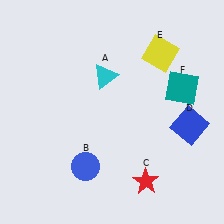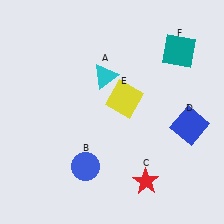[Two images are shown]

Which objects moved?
The objects that moved are: the yellow square (E), the teal square (F).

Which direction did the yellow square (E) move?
The yellow square (E) moved down.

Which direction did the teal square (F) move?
The teal square (F) moved up.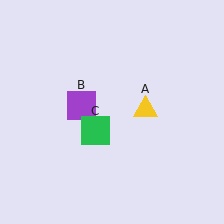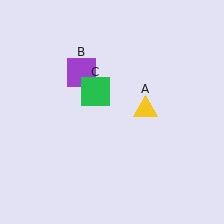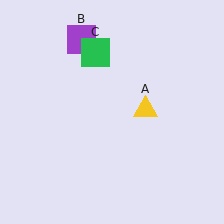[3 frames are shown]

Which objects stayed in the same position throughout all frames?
Yellow triangle (object A) remained stationary.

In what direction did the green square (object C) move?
The green square (object C) moved up.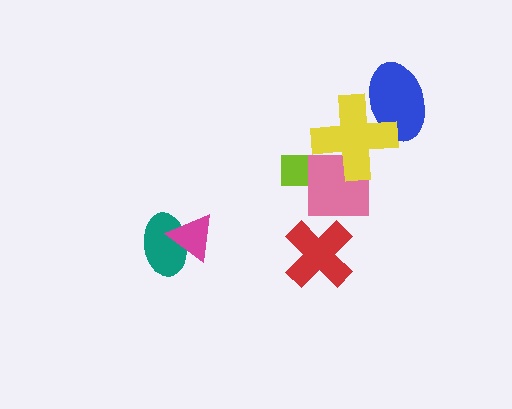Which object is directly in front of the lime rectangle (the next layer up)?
The pink square is directly in front of the lime rectangle.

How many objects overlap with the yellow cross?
3 objects overlap with the yellow cross.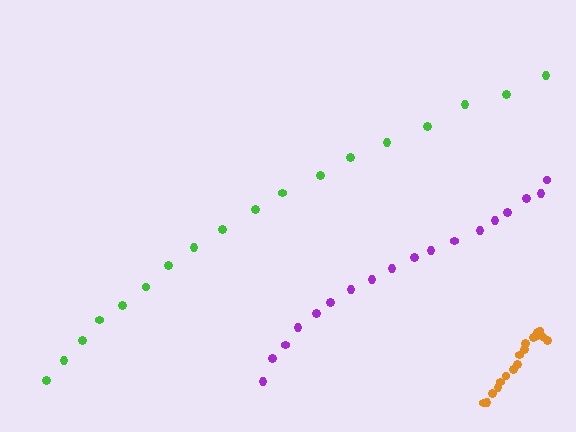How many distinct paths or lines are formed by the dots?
There are 3 distinct paths.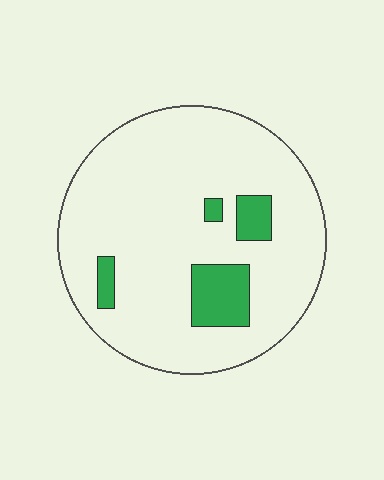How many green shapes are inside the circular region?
4.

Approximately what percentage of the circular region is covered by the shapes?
Approximately 10%.